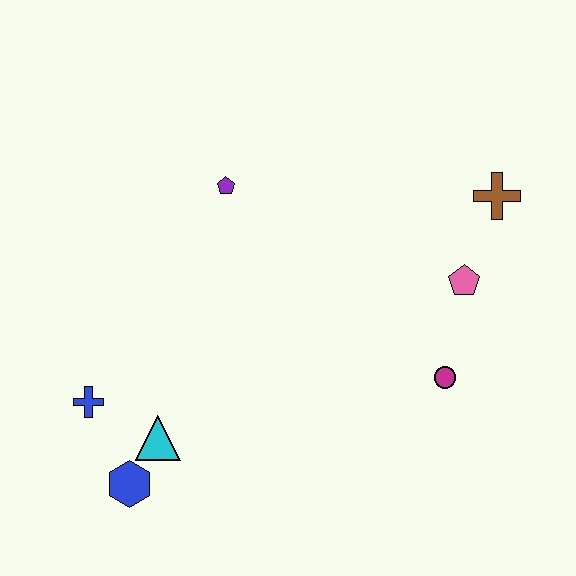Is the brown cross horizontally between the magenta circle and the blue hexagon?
No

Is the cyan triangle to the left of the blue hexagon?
No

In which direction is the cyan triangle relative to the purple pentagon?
The cyan triangle is below the purple pentagon.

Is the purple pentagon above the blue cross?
Yes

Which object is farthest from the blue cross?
The brown cross is farthest from the blue cross.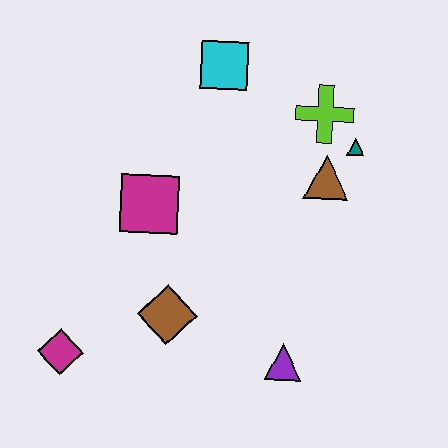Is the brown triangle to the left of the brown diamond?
No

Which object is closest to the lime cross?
The teal triangle is closest to the lime cross.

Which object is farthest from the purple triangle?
The cyan square is farthest from the purple triangle.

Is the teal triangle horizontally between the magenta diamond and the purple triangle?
No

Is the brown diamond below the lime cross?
Yes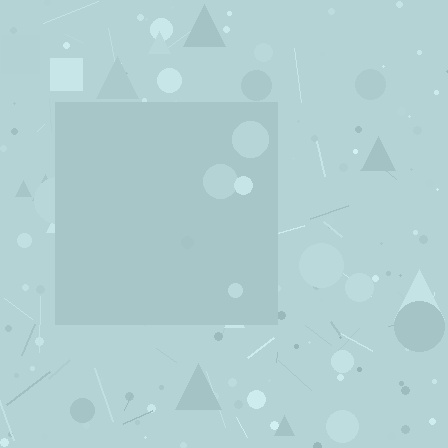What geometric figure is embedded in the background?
A square is embedded in the background.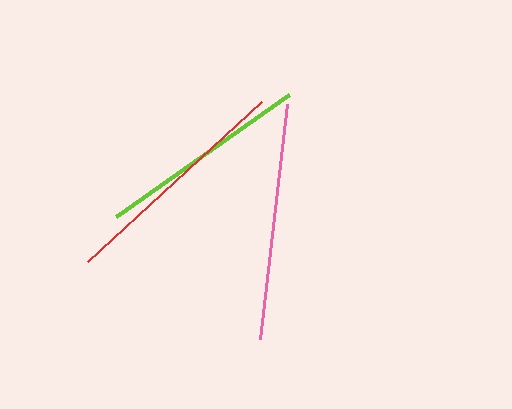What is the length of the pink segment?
The pink segment is approximately 236 pixels long.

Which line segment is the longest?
The red line is the longest at approximately 237 pixels.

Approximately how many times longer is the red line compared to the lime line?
The red line is approximately 1.1 times the length of the lime line.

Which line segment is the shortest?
The lime line is the shortest at approximately 211 pixels.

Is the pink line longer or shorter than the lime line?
The pink line is longer than the lime line.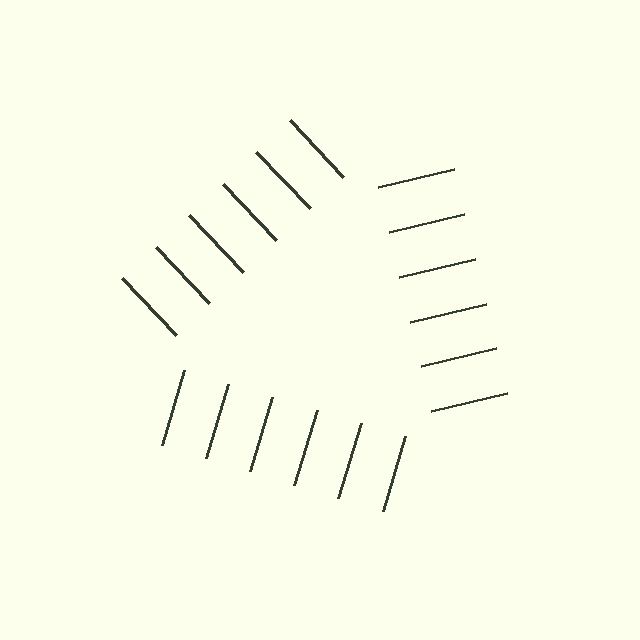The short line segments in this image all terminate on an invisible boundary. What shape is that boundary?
An illusory triangle — the line segments terminate on its edges but no continuous stroke is drawn.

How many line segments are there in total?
18 — 6 along each of the 3 edges.